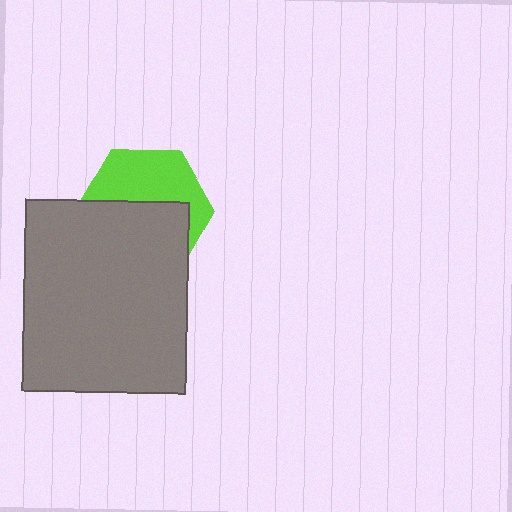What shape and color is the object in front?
The object in front is a gray rectangle.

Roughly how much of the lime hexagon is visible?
About half of it is visible (roughly 46%).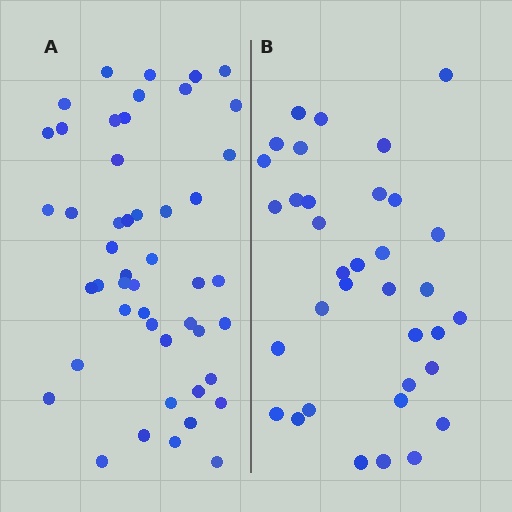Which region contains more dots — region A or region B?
Region A (the left region) has more dots.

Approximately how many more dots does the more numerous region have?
Region A has approximately 15 more dots than region B.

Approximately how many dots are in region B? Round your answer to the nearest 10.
About 40 dots. (The exact count is 35, which rounds to 40.)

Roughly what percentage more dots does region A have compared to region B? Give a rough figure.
About 35% more.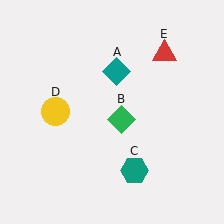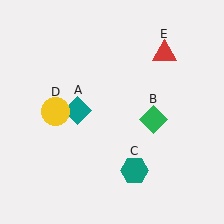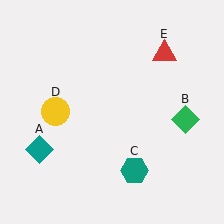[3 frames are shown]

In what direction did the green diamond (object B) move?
The green diamond (object B) moved right.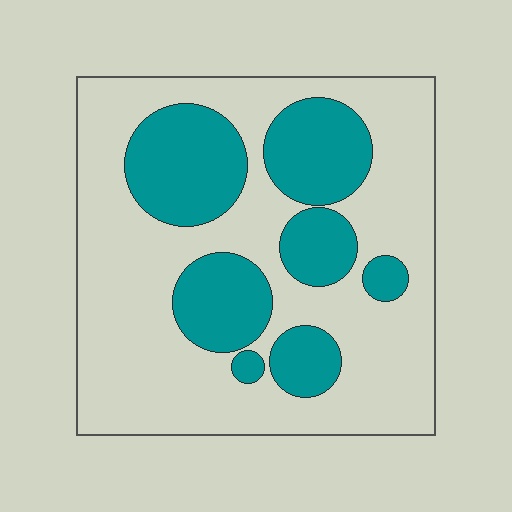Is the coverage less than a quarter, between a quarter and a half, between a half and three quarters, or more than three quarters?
Between a quarter and a half.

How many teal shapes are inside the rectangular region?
7.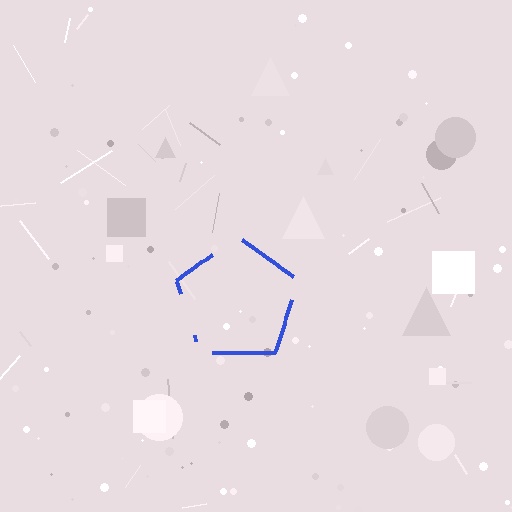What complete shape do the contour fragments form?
The contour fragments form a pentagon.